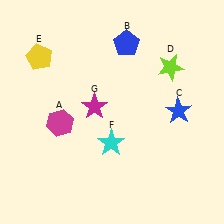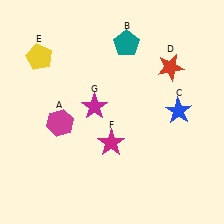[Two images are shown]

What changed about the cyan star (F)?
In Image 1, F is cyan. In Image 2, it changed to magenta.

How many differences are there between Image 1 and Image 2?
There are 3 differences between the two images.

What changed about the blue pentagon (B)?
In Image 1, B is blue. In Image 2, it changed to teal.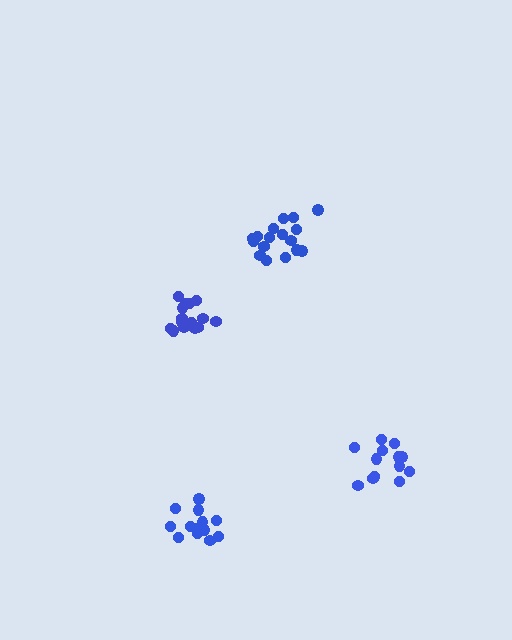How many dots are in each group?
Group 1: 13 dots, Group 2: 13 dots, Group 3: 17 dots, Group 4: 15 dots (58 total).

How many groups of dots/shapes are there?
There are 4 groups.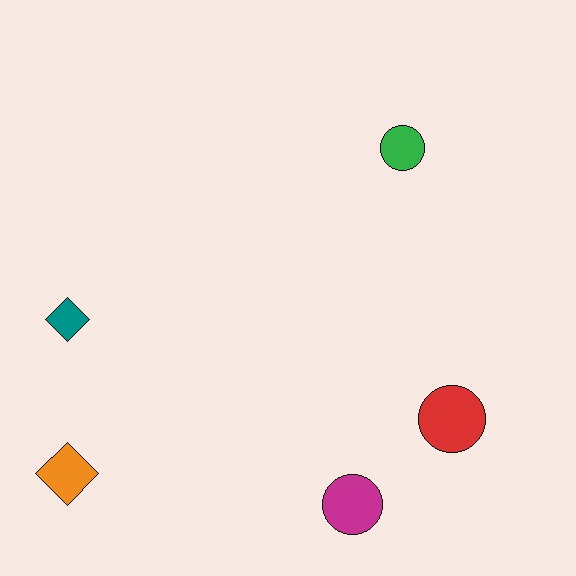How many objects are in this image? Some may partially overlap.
There are 5 objects.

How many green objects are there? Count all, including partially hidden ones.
There is 1 green object.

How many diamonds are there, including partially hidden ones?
There are 2 diamonds.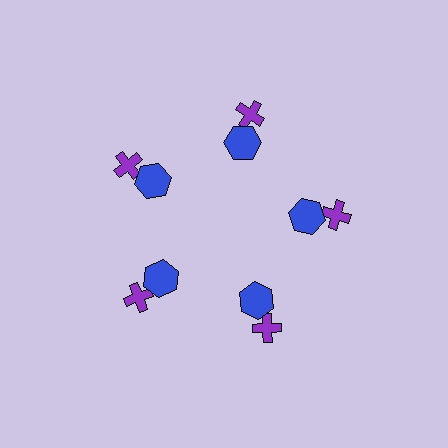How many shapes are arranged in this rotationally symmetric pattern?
There are 10 shapes, arranged in 5 groups of 2.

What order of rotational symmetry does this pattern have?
This pattern has 5-fold rotational symmetry.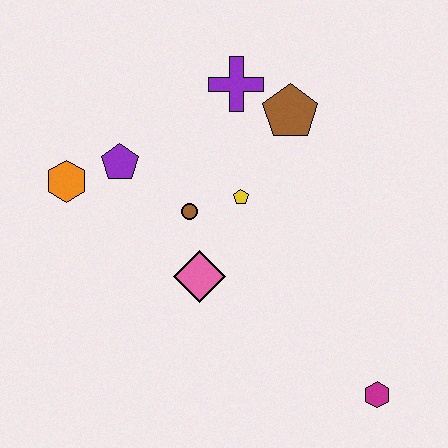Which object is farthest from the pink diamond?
The magenta hexagon is farthest from the pink diamond.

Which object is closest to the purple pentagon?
The orange hexagon is closest to the purple pentagon.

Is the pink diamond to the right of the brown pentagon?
No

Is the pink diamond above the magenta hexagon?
Yes